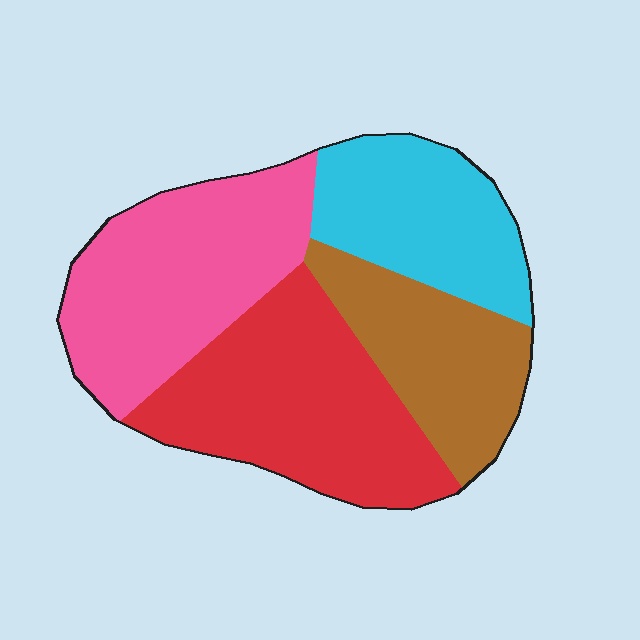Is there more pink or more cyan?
Pink.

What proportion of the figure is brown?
Brown covers about 20% of the figure.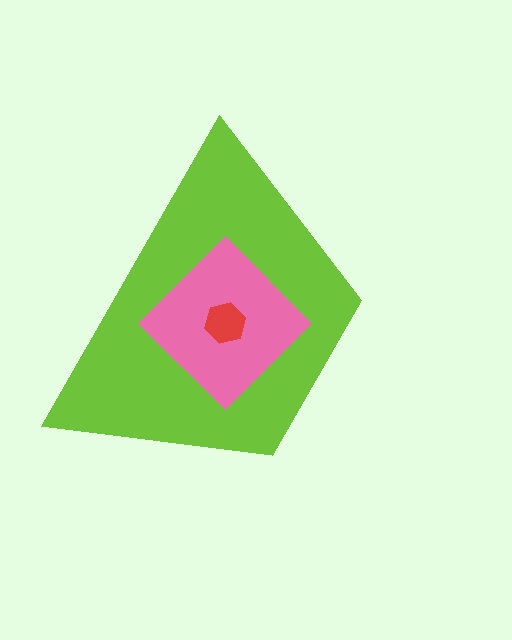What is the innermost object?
The red hexagon.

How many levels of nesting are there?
3.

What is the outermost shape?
The lime trapezoid.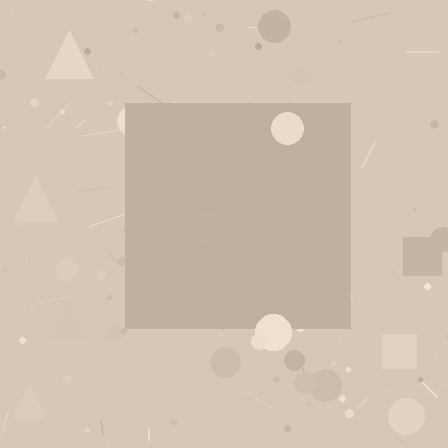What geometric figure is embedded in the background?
A square is embedded in the background.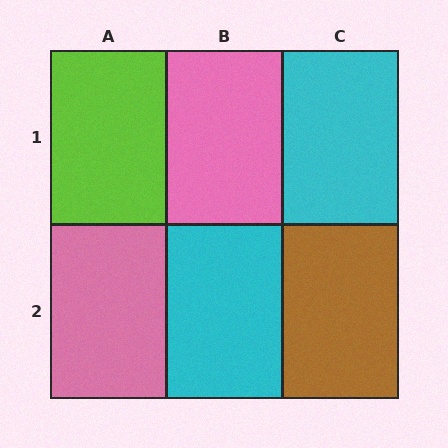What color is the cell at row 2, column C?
Brown.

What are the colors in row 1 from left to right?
Lime, pink, cyan.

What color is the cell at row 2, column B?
Cyan.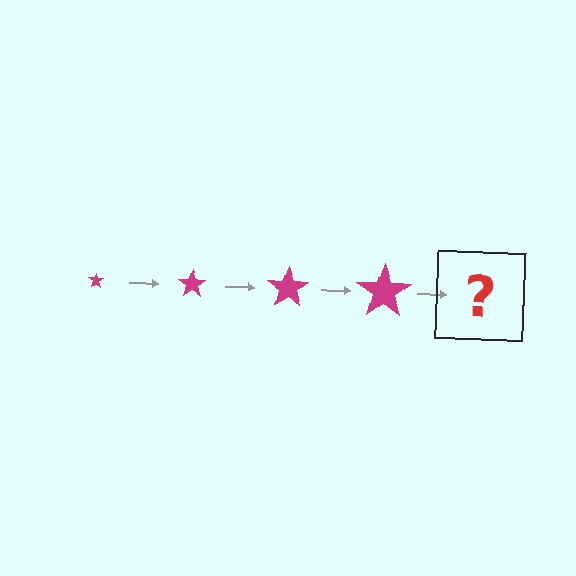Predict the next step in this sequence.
The next step is a magenta star, larger than the previous one.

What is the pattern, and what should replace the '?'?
The pattern is that the star gets progressively larger each step. The '?' should be a magenta star, larger than the previous one.